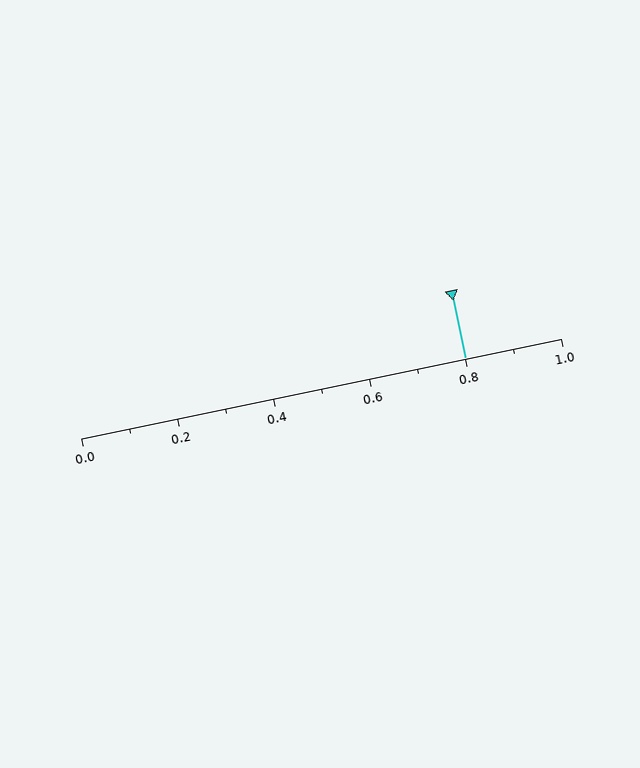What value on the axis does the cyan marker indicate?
The marker indicates approximately 0.8.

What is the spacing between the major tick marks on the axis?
The major ticks are spaced 0.2 apart.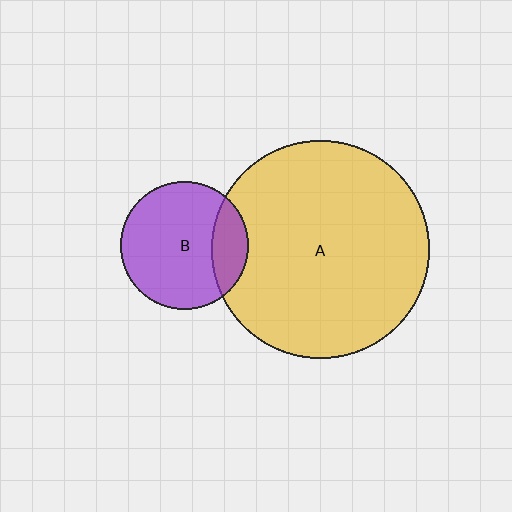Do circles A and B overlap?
Yes.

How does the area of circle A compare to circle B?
Approximately 2.9 times.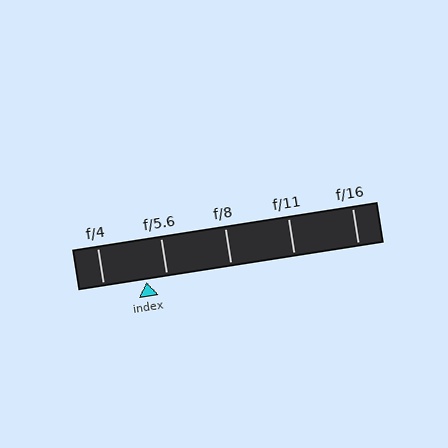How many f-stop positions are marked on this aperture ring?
There are 5 f-stop positions marked.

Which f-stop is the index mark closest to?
The index mark is closest to f/5.6.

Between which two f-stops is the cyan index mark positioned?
The index mark is between f/4 and f/5.6.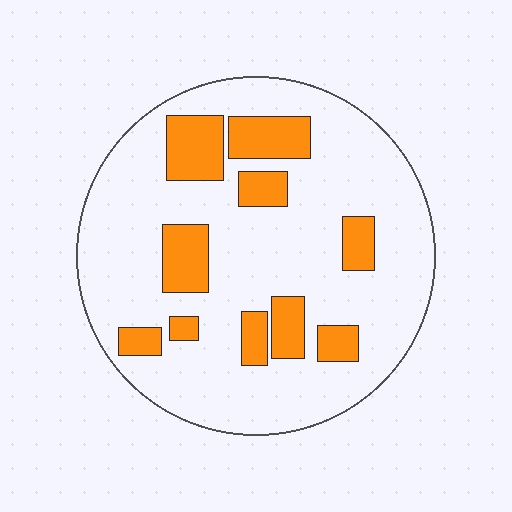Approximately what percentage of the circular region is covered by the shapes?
Approximately 20%.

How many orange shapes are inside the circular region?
10.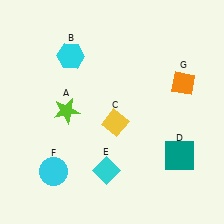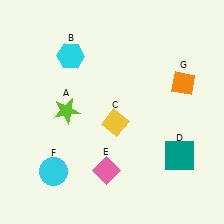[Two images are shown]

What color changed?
The diamond (E) changed from cyan in Image 1 to pink in Image 2.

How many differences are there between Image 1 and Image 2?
There is 1 difference between the two images.